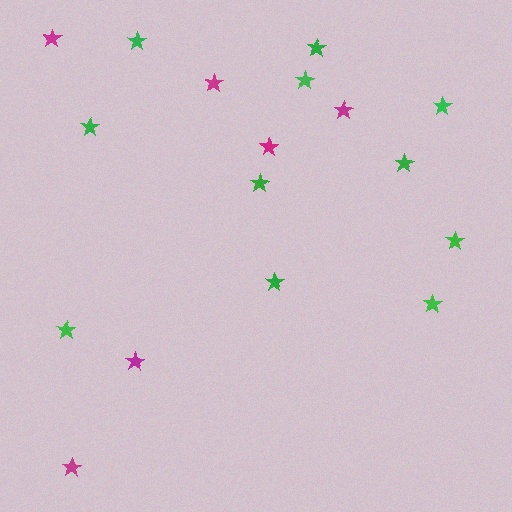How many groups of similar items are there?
There are 2 groups: one group of green stars (11) and one group of magenta stars (6).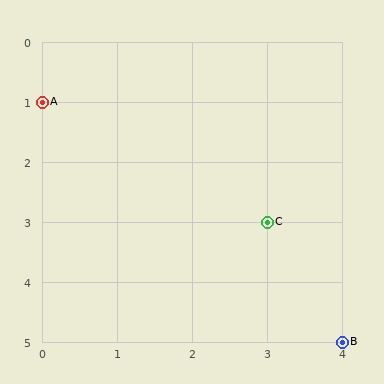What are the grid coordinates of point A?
Point A is at grid coordinates (0, 1).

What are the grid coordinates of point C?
Point C is at grid coordinates (3, 3).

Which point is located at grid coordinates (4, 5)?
Point B is at (4, 5).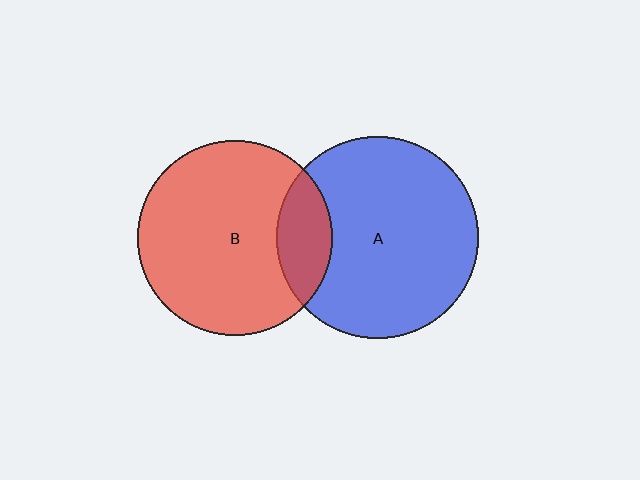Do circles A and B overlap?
Yes.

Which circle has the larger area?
Circle A (blue).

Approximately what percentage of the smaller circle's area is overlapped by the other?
Approximately 20%.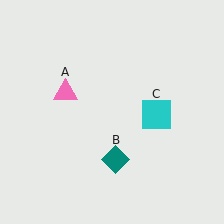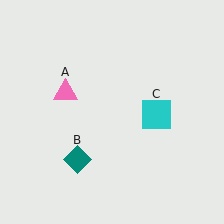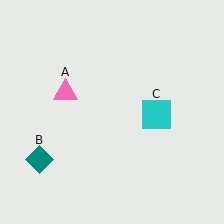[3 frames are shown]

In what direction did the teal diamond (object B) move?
The teal diamond (object B) moved left.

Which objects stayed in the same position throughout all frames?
Pink triangle (object A) and cyan square (object C) remained stationary.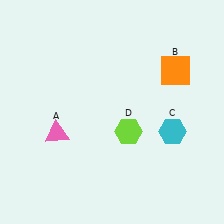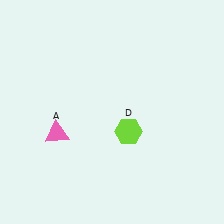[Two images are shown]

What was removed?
The orange square (B), the cyan hexagon (C) were removed in Image 2.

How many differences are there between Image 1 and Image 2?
There are 2 differences between the two images.